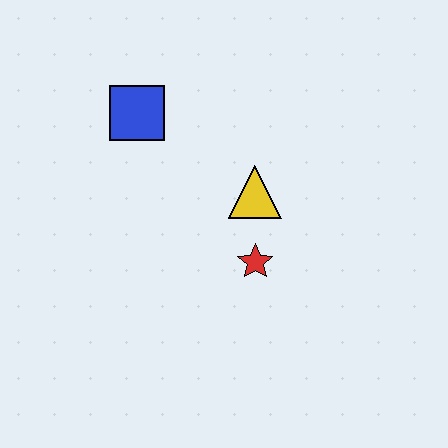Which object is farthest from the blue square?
The red star is farthest from the blue square.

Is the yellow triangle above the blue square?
No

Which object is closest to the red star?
The yellow triangle is closest to the red star.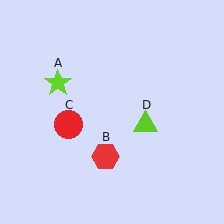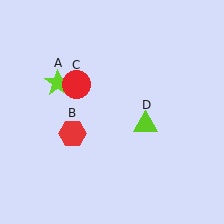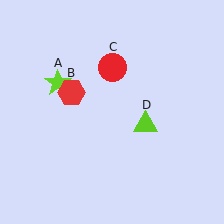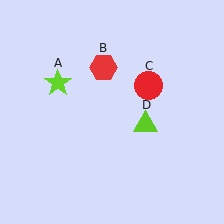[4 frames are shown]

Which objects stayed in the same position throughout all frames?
Lime star (object A) and lime triangle (object D) remained stationary.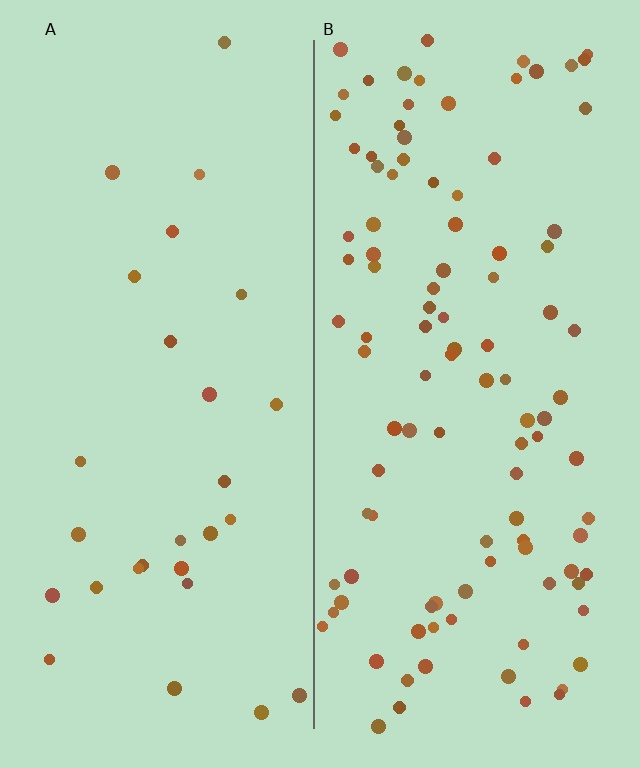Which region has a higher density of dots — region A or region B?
B (the right).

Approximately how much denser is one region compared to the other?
Approximately 3.8× — region B over region A.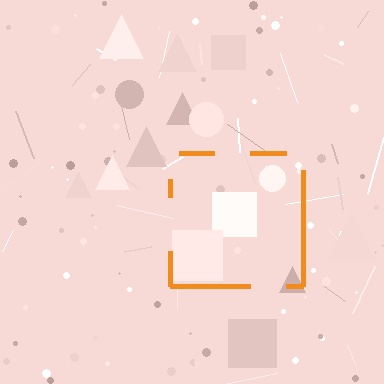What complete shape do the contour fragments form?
The contour fragments form a square.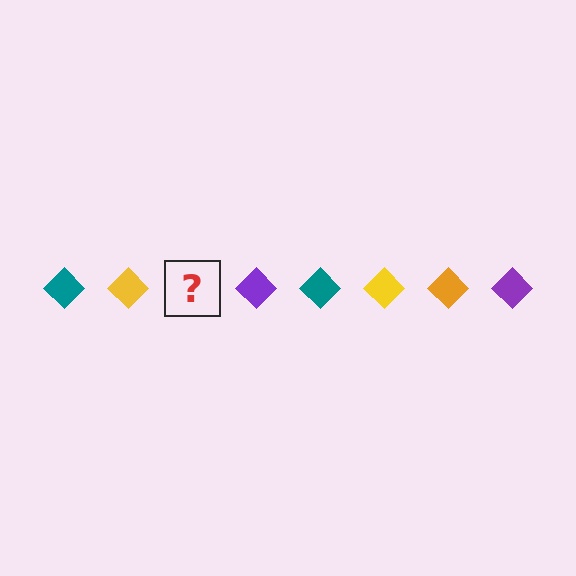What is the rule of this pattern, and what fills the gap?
The rule is that the pattern cycles through teal, yellow, orange, purple diamonds. The gap should be filled with an orange diamond.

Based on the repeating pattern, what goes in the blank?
The blank should be an orange diamond.